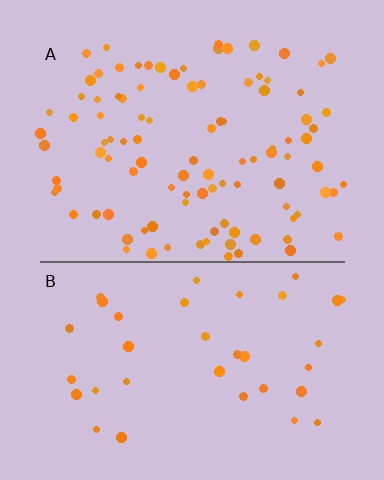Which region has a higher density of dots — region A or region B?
A (the top).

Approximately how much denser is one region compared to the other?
Approximately 2.8× — region A over region B.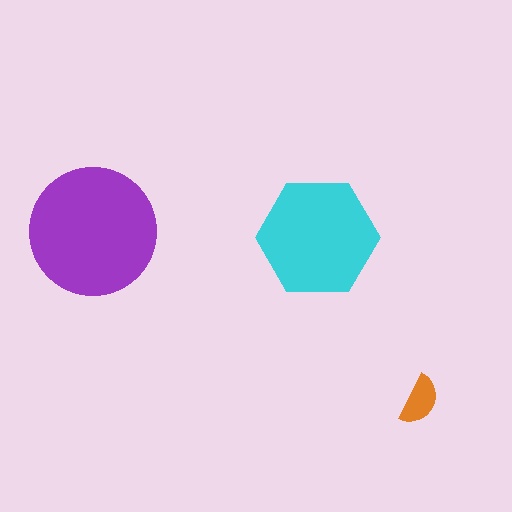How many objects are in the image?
There are 3 objects in the image.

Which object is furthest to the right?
The orange semicircle is rightmost.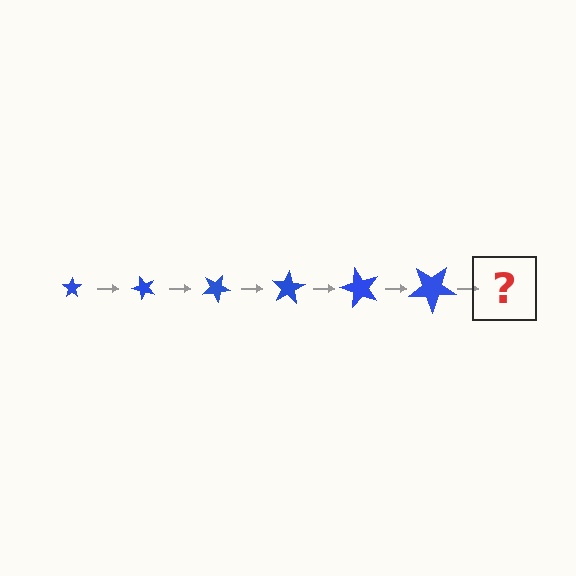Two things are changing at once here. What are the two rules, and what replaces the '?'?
The two rules are that the star grows larger each step and it rotates 50 degrees each step. The '?' should be a star, larger than the previous one and rotated 300 degrees from the start.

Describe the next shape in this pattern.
It should be a star, larger than the previous one and rotated 300 degrees from the start.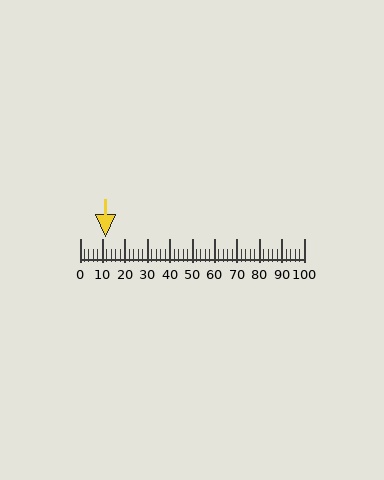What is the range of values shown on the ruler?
The ruler shows values from 0 to 100.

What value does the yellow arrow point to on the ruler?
The yellow arrow points to approximately 11.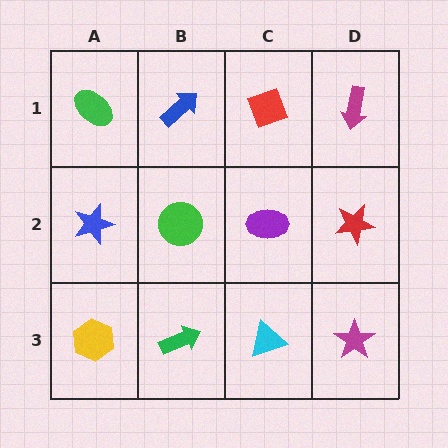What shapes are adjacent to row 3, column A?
A blue star (row 2, column A), a green arrow (row 3, column B).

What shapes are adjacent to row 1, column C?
A purple ellipse (row 2, column C), a blue arrow (row 1, column B), a magenta arrow (row 1, column D).